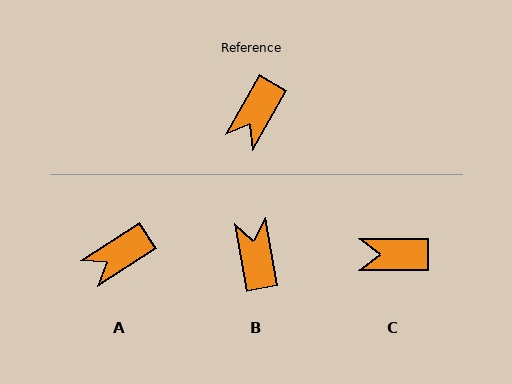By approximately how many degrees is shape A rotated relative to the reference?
Approximately 27 degrees clockwise.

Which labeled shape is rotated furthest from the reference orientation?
B, about 140 degrees away.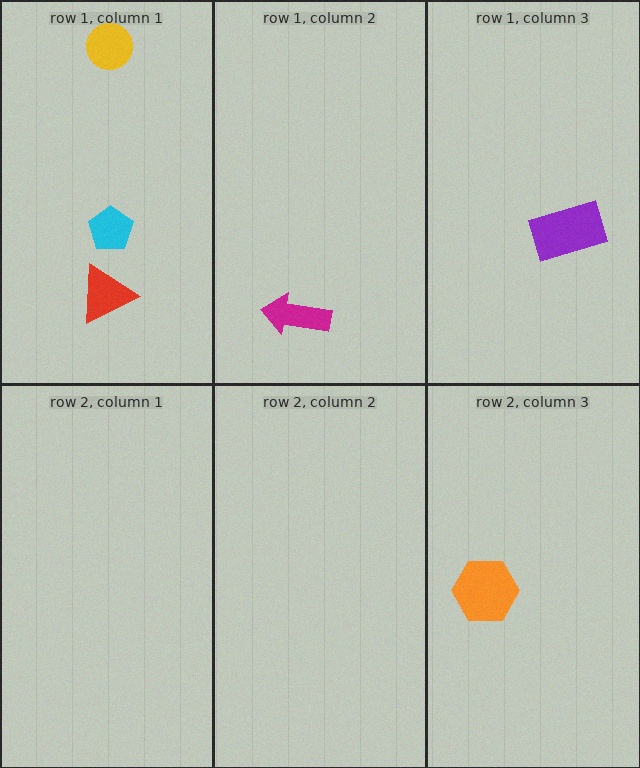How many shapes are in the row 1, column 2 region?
1.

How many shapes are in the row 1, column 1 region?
3.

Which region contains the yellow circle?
The row 1, column 1 region.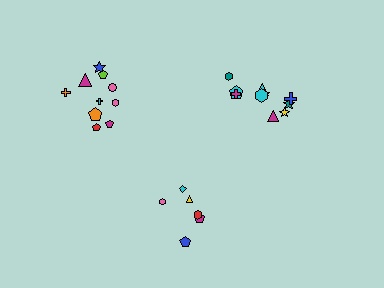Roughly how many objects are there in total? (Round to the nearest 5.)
Roughly 30 objects in total.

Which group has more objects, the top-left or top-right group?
The top-right group.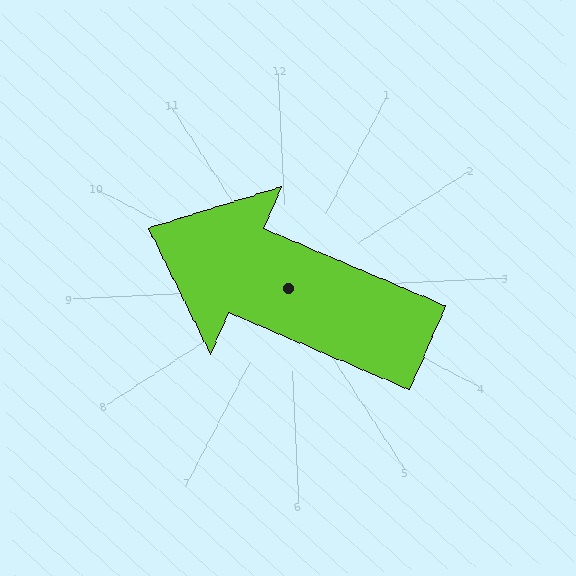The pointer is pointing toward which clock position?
Roughly 10 o'clock.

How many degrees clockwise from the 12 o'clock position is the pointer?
Approximately 296 degrees.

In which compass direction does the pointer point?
Northwest.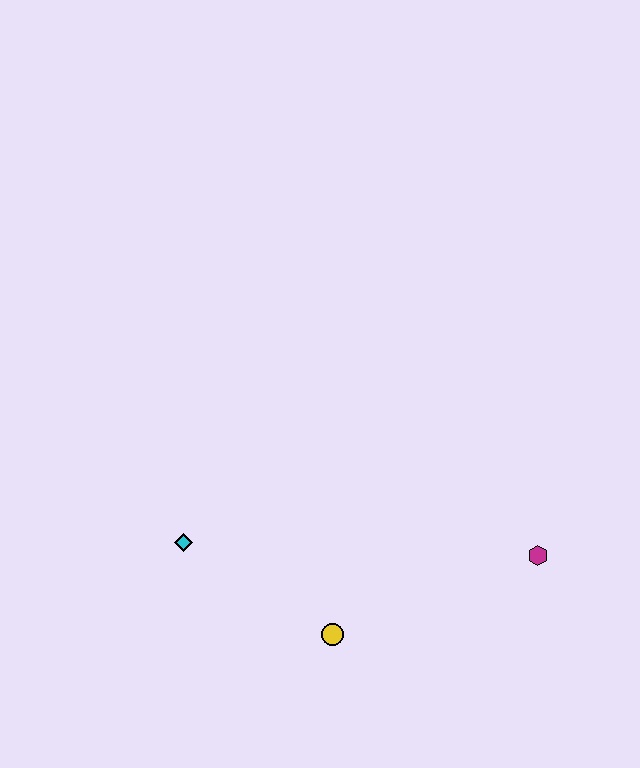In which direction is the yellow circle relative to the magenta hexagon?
The yellow circle is to the left of the magenta hexagon.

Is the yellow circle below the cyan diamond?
Yes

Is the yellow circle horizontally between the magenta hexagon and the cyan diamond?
Yes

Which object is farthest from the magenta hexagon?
The cyan diamond is farthest from the magenta hexagon.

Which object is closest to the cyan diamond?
The yellow circle is closest to the cyan diamond.